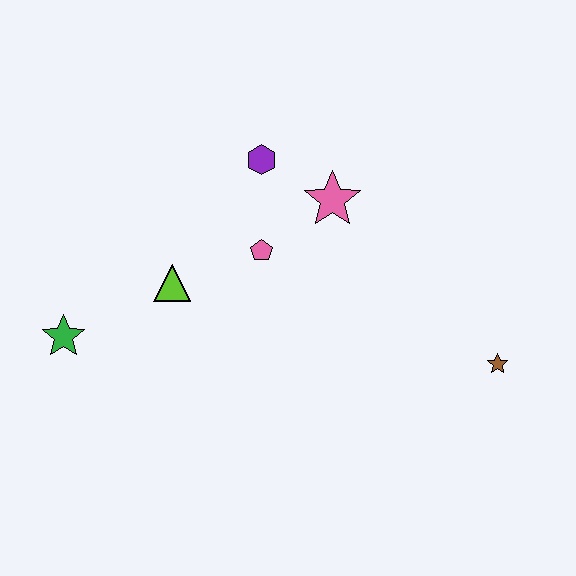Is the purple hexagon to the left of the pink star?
Yes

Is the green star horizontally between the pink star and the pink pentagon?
No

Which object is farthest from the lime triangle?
The brown star is farthest from the lime triangle.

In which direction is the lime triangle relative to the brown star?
The lime triangle is to the left of the brown star.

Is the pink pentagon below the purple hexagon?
Yes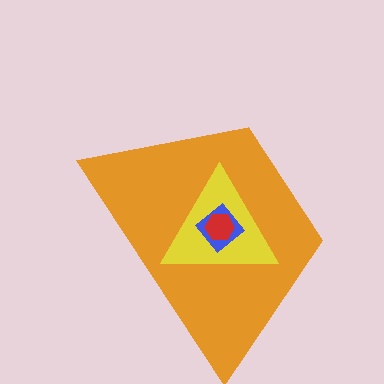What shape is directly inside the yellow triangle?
The blue diamond.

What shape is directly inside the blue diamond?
The red hexagon.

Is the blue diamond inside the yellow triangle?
Yes.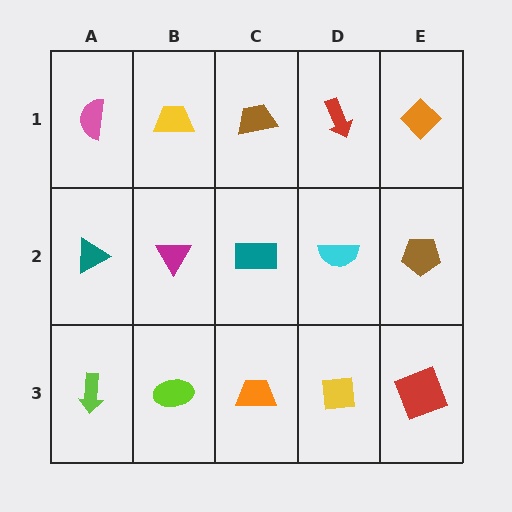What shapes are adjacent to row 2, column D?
A red arrow (row 1, column D), a yellow square (row 3, column D), a teal rectangle (row 2, column C), a brown pentagon (row 2, column E).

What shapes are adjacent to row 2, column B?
A yellow trapezoid (row 1, column B), a lime ellipse (row 3, column B), a teal triangle (row 2, column A), a teal rectangle (row 2, column C).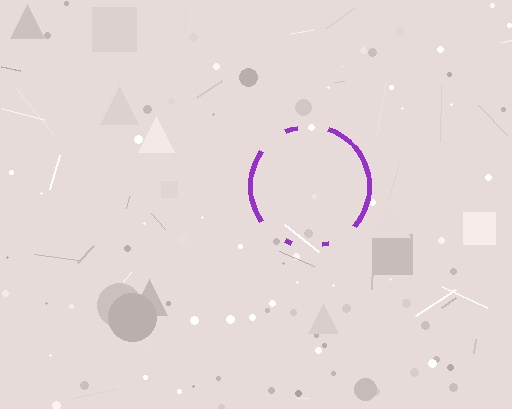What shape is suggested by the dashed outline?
The dashed outline suggests a circle.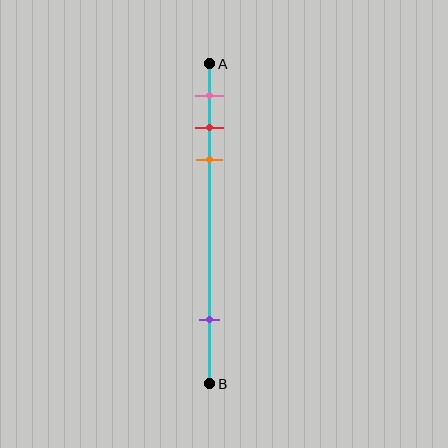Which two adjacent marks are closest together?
The red and orange marks are the closest adjacent pair.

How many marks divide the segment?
There are 4 marks dividing the segment.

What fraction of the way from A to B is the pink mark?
The pink mark is approximately 10% (0.1) of the way from A to B.